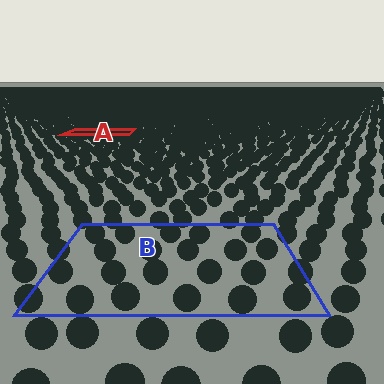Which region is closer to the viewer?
Region B is closer. The texture elements there are larger and more spread out.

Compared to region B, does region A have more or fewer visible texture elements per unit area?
Region A has more texture elements per unit area — they are packed more densely because it is farther away.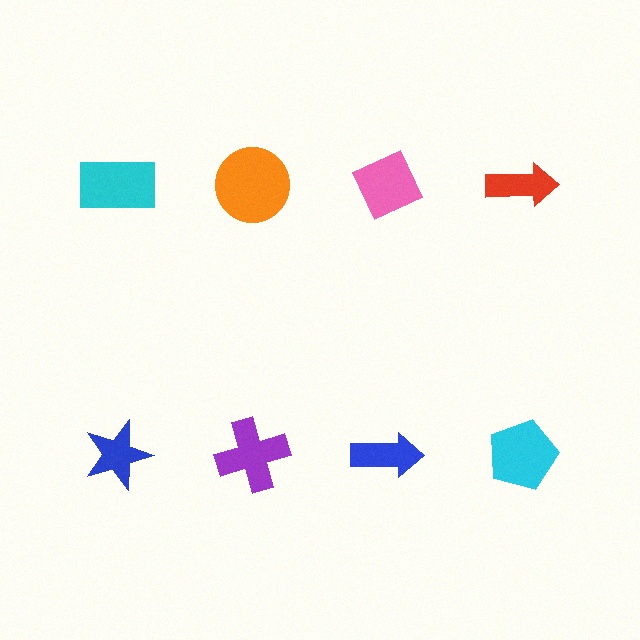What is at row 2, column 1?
A blue star.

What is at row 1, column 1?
A cyan rectangle.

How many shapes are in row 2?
4 shapes.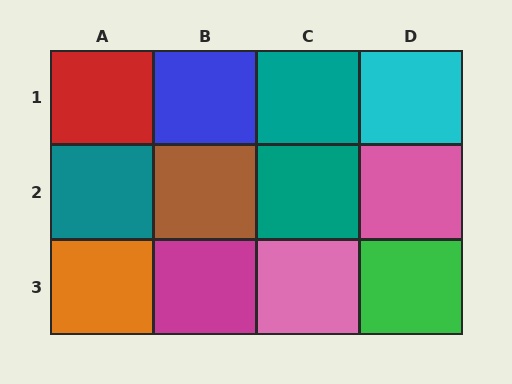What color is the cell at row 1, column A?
Red.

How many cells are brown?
1 cell is brown.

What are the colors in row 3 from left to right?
Orange, magenta, pink, green.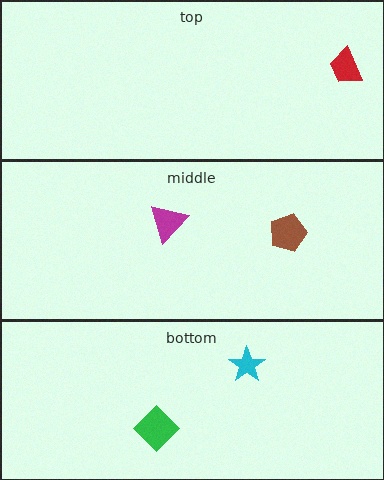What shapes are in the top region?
The red trapezoid.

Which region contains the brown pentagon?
The middle region.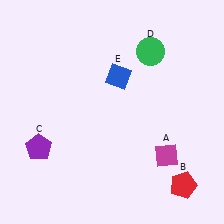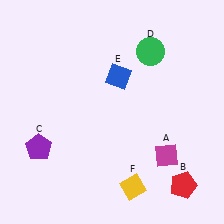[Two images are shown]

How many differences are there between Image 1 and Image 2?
There is 1 difference between the two images.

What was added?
A yellow diamond (F) was added in Image 2.